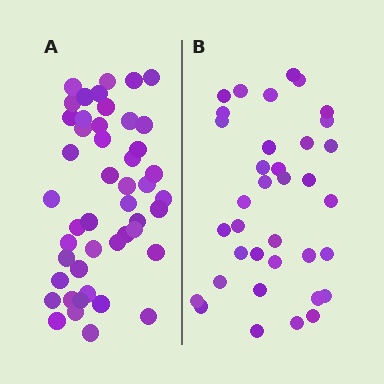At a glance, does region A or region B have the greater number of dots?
Region A (the left region) has more dots.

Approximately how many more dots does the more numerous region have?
Region A has roughly 12 or so more dots than region B.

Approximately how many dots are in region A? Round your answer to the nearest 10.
About 50 dots. (The exact count is 47, which rounds to 50.)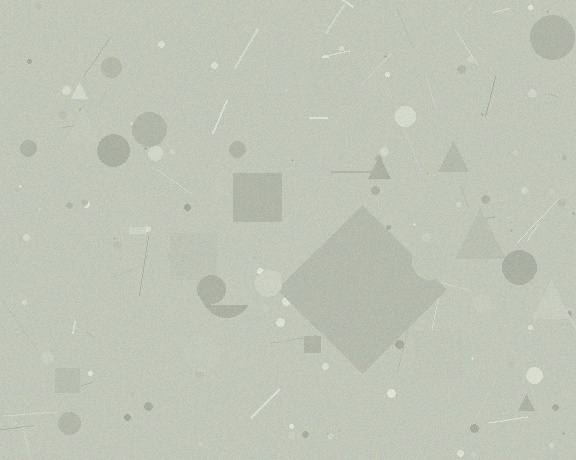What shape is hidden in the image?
A diamond is hidden in the image.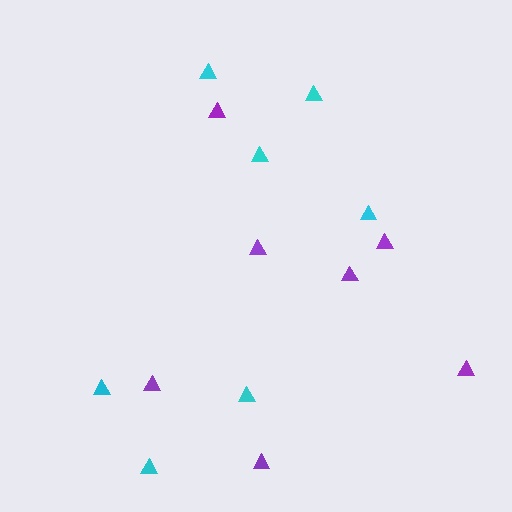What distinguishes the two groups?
There are 2 groups: one group of cyan triangles (7) and one group of purple triangles (7).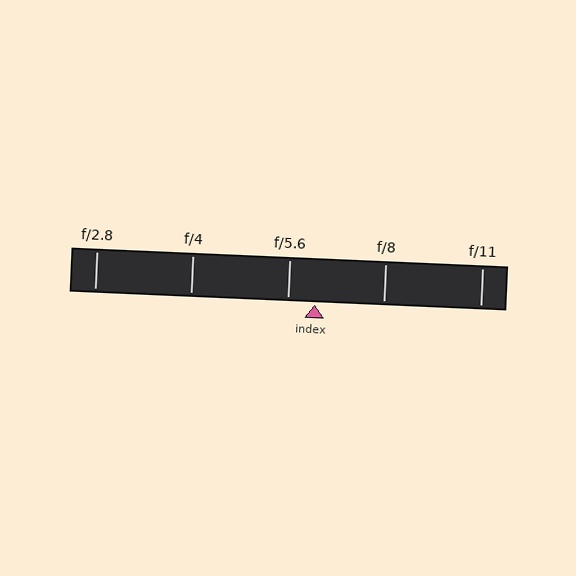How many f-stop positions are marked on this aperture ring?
There are 5 f-stop positions marked.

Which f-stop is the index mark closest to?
The index mark is closest to f/5.6.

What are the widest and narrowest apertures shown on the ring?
The widest aperture shown is f/2.8 and the narrowest is f/11.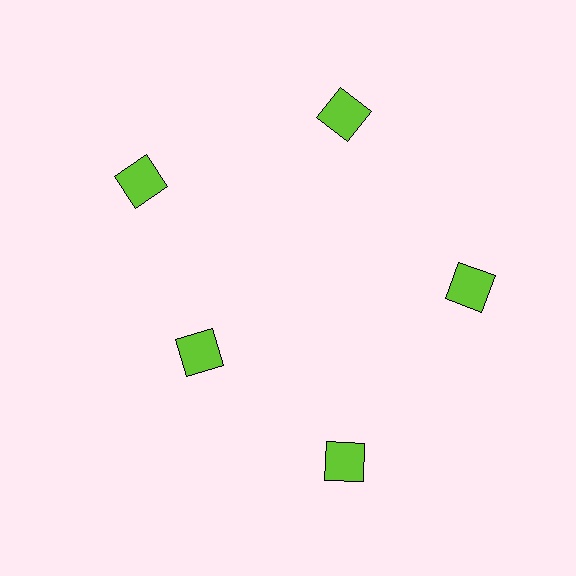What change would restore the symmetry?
The symmetry would be restored by moving it outward, back onto the ring so that all 5 squares sit at equal angles and equal distance from the center.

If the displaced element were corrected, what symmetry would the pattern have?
It would have 5-fold rotational symmetry — the pattern would map onto itself every 72 degrees.